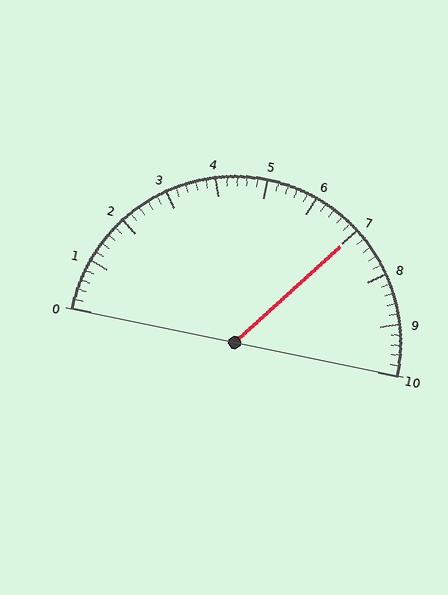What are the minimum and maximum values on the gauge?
The gauge ranges from 0 to 10.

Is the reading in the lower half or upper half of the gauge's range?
The reading is in the upper half of the range (0 to 10).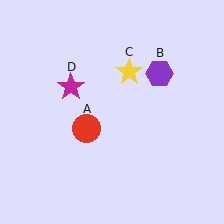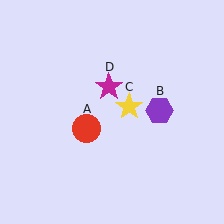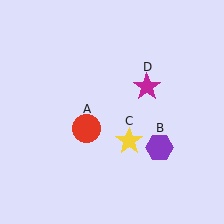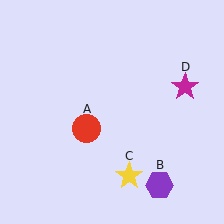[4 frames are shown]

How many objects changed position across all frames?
3 objects changed position: purple hexagon (object B), yellow star (object C), magenta star (object D).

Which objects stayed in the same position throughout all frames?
Red circle (object A) remained stationary.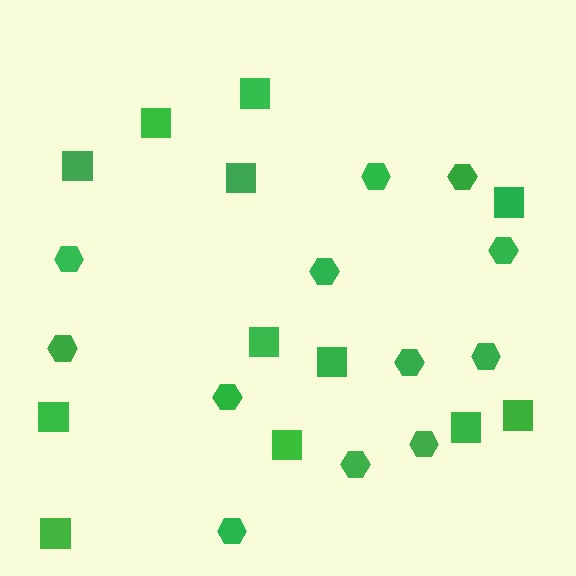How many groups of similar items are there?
There are 2 groups: one group of hexagons (12) and one group of squares (12).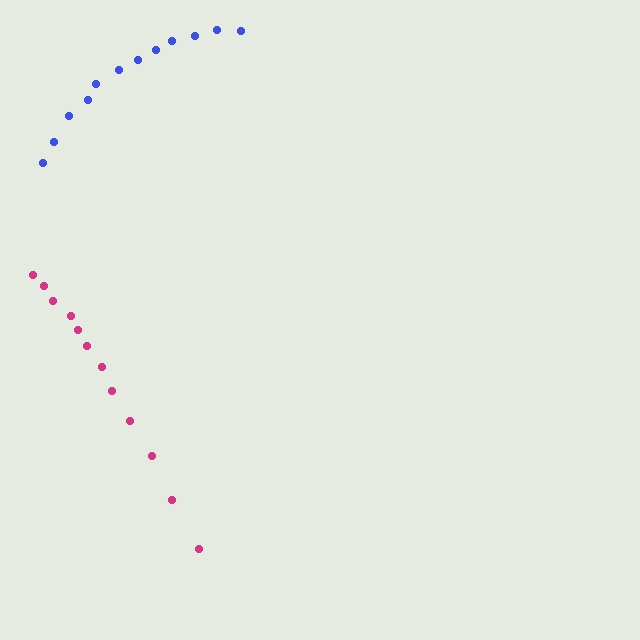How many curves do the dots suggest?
There are 2 distinct paths.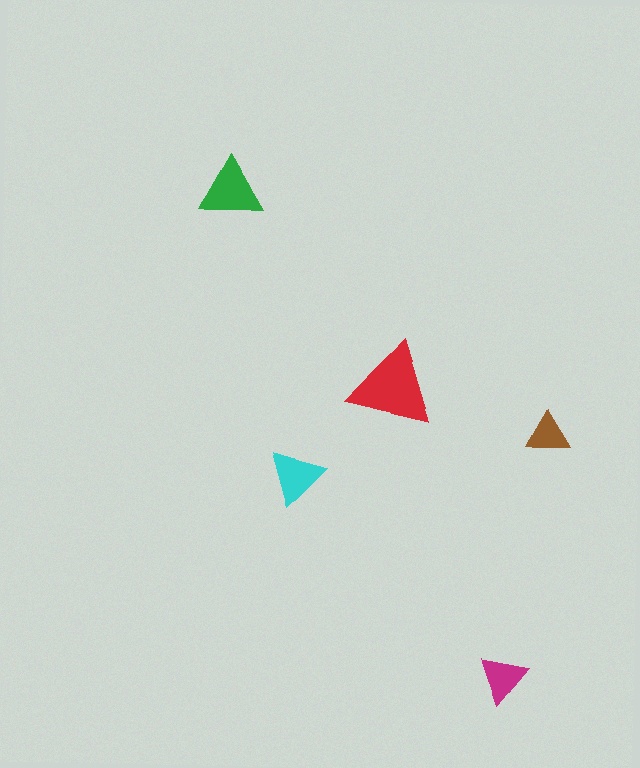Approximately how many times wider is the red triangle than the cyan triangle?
About 1.5 times wider.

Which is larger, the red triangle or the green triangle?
The red one.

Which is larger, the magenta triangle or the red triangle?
The red one.